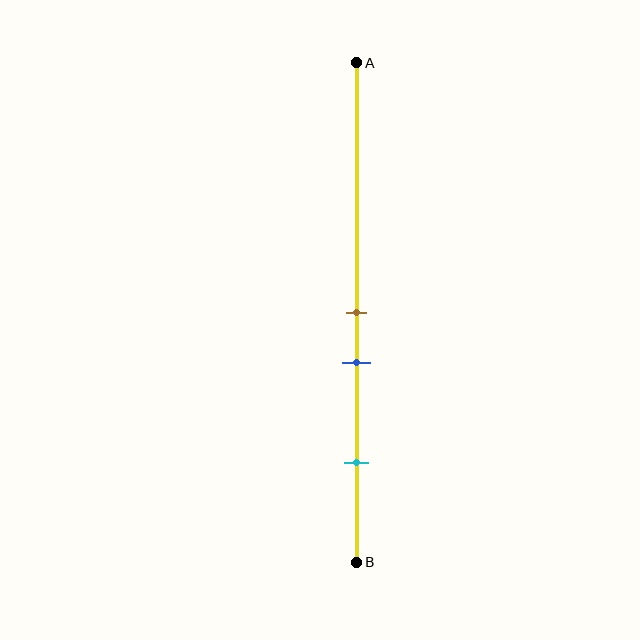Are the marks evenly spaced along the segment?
No, the marks are not evenly spaced.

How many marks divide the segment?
There are 3 marks dividing the segment.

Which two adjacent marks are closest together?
The brown and blue marks are the closest adjacent pair.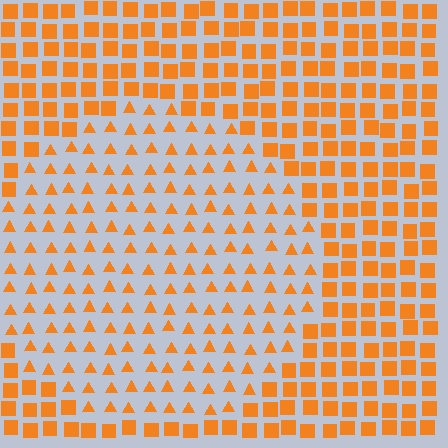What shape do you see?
I see a circle.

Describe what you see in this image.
The image is filled with small orange elements arranged in a uniform grid. A circle-shaped region contains triangles, while the surrounding area contains squares. The boundary is defined purely by the change in element shape.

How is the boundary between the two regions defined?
The boundary is defined by a change in element shape: triangles inside vs. squares outside. All elements share the same color and spacing.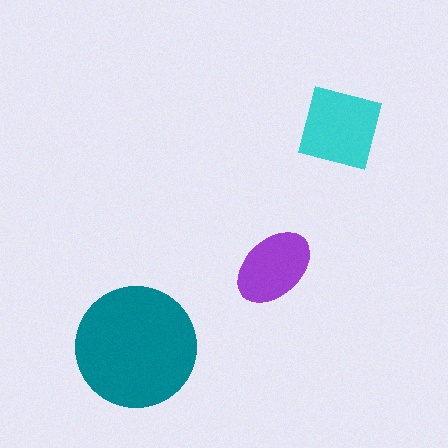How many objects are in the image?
There are 3 objects in the image.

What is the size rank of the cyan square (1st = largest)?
2nd.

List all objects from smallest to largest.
The purple ellipse, the cyan square, the teal circle.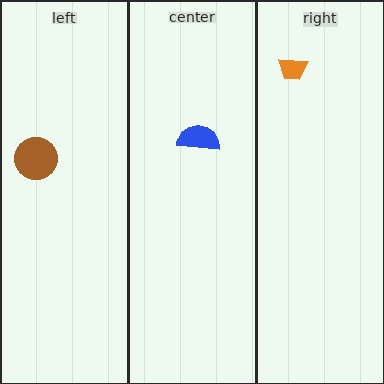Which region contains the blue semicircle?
The center region.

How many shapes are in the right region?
1.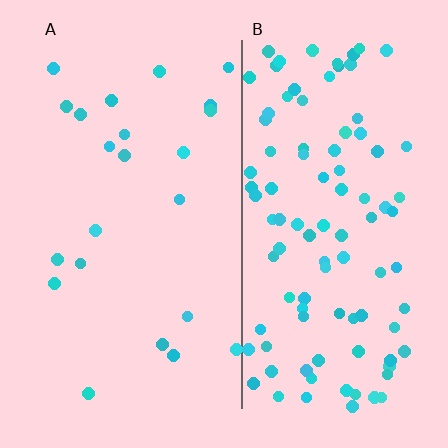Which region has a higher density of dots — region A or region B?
B (the right).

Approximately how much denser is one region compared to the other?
Approximately 4.4× — region B over region A.